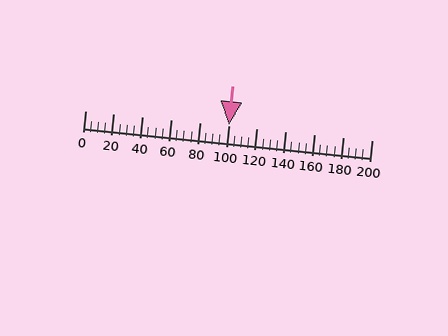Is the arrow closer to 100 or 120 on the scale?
The arrow is closer to 100.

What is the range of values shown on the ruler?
The ruler shows values from 0 to 200.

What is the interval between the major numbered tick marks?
The major tick marks are spaced 20 units apart.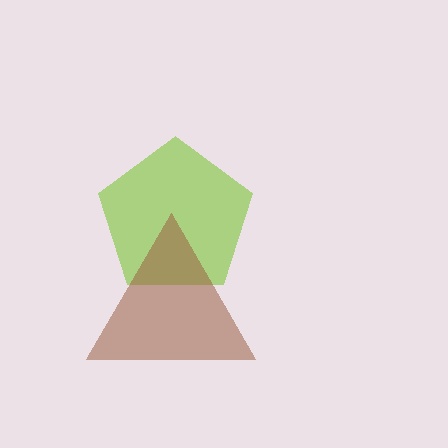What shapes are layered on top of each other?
The layered shapes are: a lime pentagon, a brown triangle.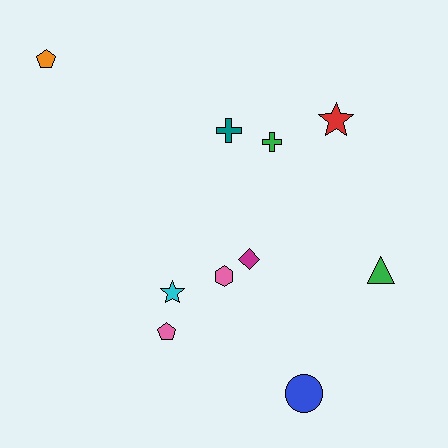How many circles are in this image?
There is 1 circle.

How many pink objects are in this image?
There are 2 pink objects.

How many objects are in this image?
There are 10 objects.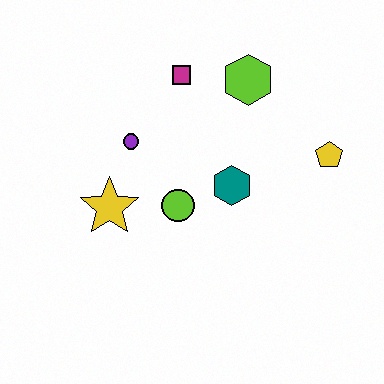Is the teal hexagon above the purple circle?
No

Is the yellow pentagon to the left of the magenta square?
No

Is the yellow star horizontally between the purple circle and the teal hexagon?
No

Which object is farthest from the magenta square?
The yellow pentagon is farthest from the magenta square.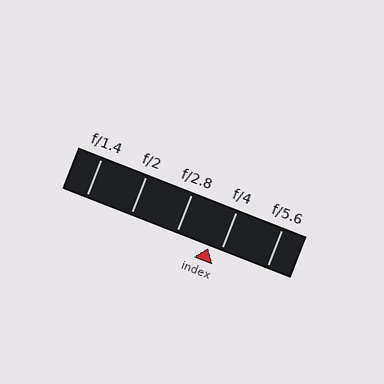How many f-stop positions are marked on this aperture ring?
There are 5 f-stop positions marked.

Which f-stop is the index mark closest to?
The index mark is closest to f/4.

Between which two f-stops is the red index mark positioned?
The index mark is between f/2.8 and f/4.